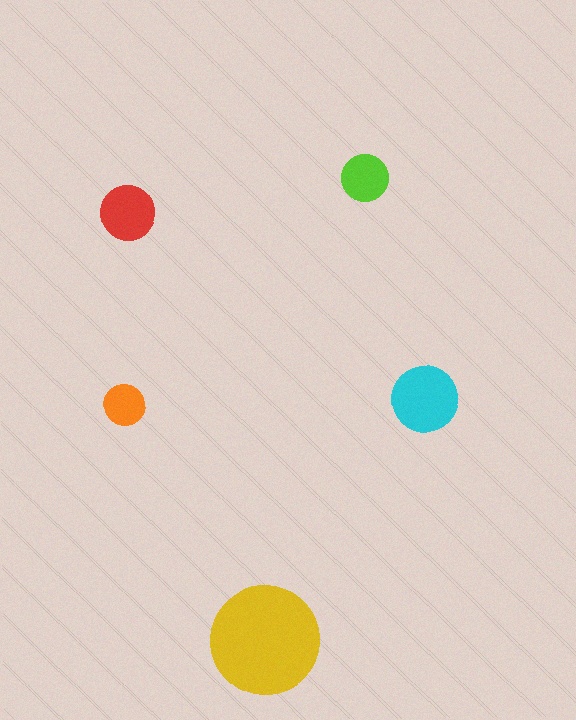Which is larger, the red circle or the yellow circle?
The yellow one.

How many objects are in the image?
There are 5 objects in the image.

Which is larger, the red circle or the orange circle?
The red one.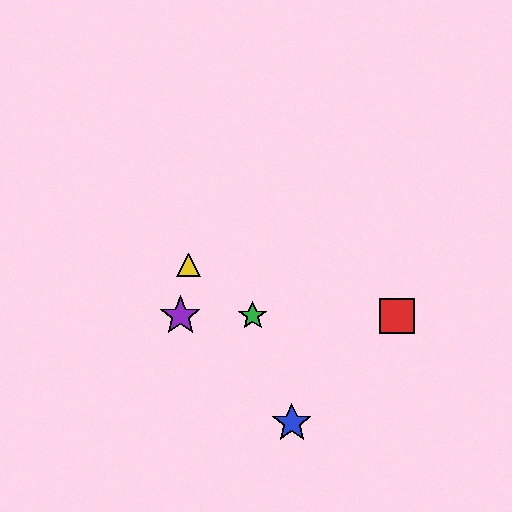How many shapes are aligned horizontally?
3 shapes (the red square, the green star, the purple star) are aligned horizontally.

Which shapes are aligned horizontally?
The red square, the green star, the purple star are aligned horizontally.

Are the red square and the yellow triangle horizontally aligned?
No, the red square is at y≈316 and the yellow triangle is at y≈265.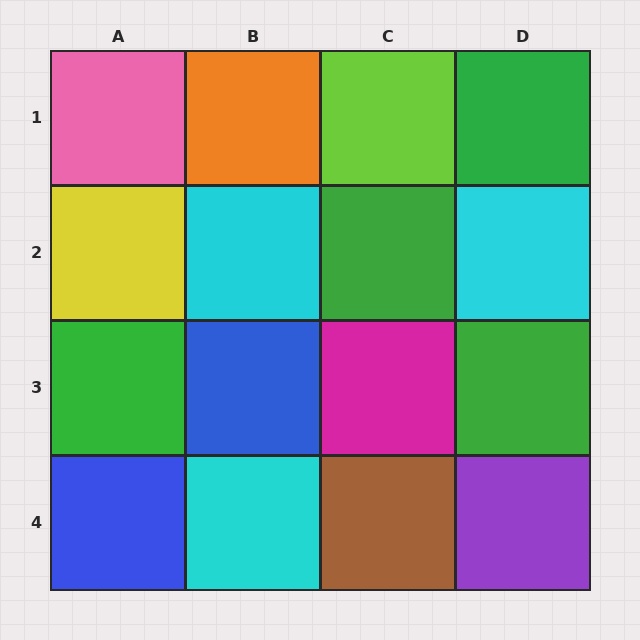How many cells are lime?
1 cell is lime.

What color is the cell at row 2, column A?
Yellow.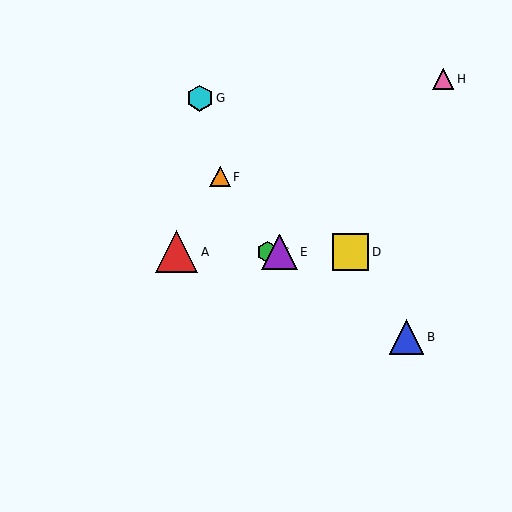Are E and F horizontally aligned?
No, E is at y≈252 and F is at y≈177.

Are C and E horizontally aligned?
Yes, both are at y≈252.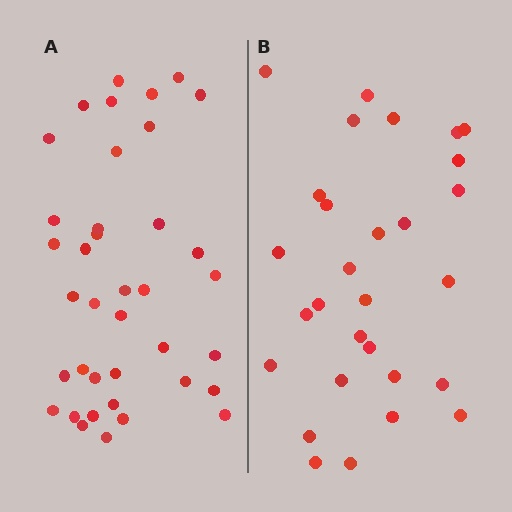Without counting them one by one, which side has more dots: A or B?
Region A (the left region) has more dots.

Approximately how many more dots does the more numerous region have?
Region A has roughly 8 or so more dots than region B.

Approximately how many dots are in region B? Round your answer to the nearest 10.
About 30 dots. (The exact count is 29, which rounds to 30.)